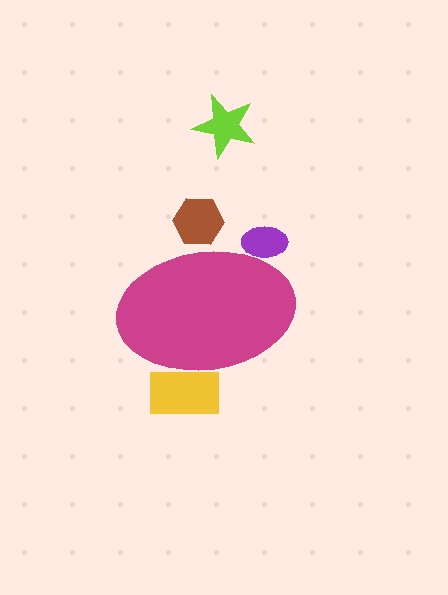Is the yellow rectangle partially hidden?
Yes, the yellow rectangle is partially hidden behind the magenta ellipse.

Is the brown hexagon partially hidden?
Yes, the brown hexagon is partially hidden behind the magenta ellipse.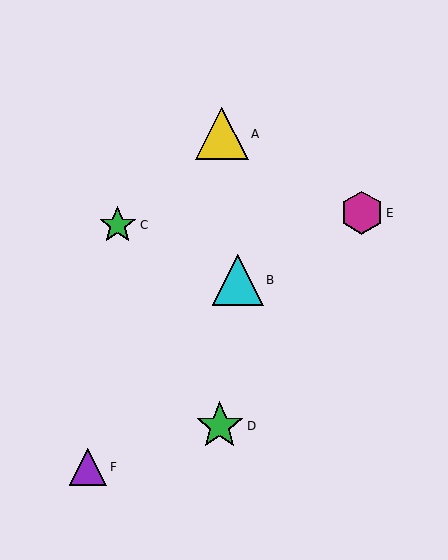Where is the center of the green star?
The center of the green star is at (118, 225).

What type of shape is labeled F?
Shape F is a purple triangle.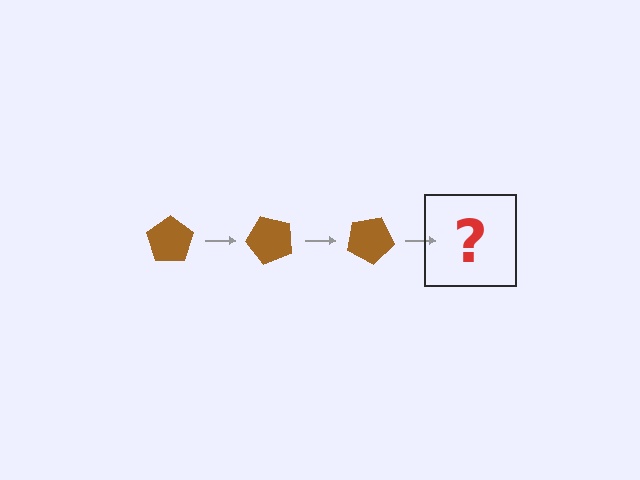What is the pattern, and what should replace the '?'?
The pattern is that the pentagon rotates 50 degrees each step. The '?' should be a brown pentagon rotated 150 degrees.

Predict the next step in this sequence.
The next step is a brown pentagon rotated 150 degrees.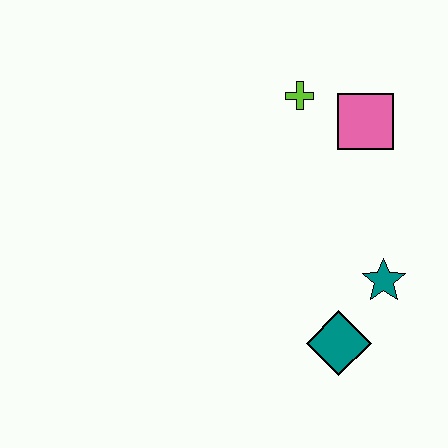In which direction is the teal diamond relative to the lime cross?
The teal diamond is below the lime cross.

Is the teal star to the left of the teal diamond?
No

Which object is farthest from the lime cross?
The teal diamond is farthest from the lime cross.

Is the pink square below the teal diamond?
No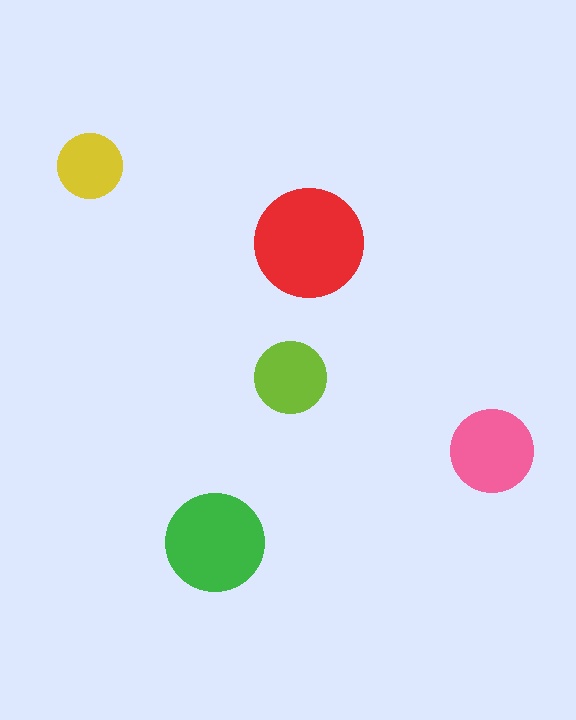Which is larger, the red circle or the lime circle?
The red one.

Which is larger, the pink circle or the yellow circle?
The pink one.